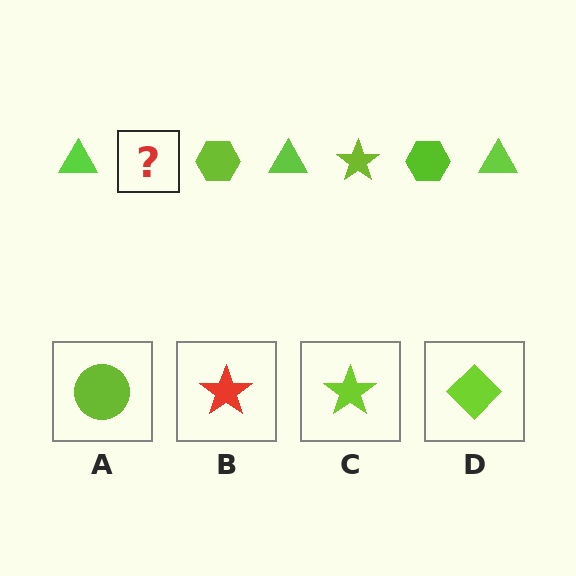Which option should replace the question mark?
Option C.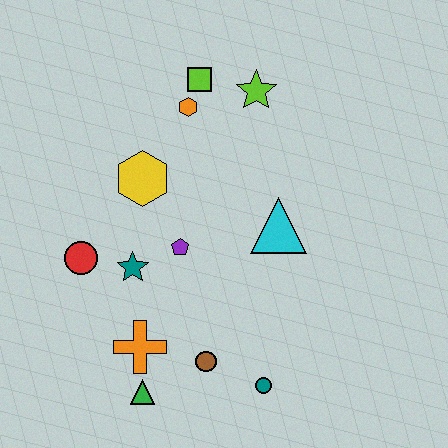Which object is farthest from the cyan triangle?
The green triangle is farthest from the cyan triangle.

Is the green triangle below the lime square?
Yes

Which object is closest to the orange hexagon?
The lime square is closest to the orange hexagon.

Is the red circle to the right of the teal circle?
No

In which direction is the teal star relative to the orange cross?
The teal star is above the orange cross.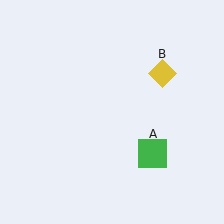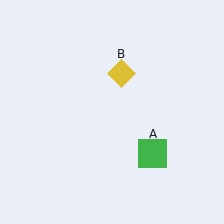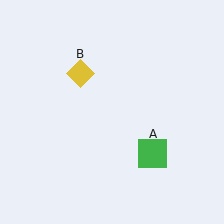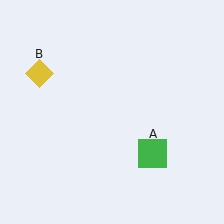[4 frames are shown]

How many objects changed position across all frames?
1 object changed position: yellow diamond (object B).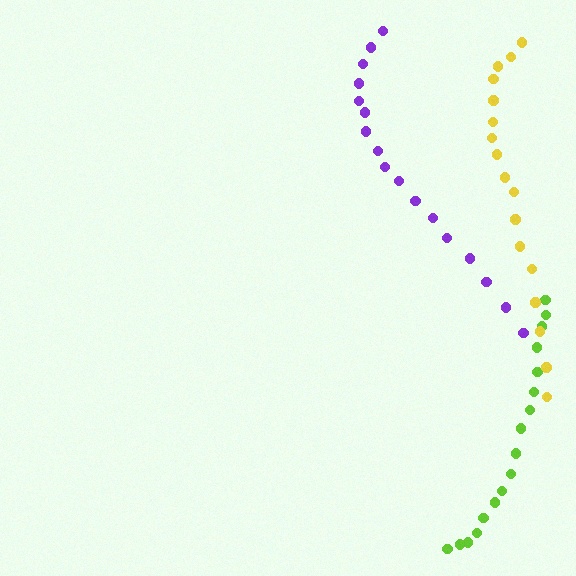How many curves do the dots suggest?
There are 3 distinct paths.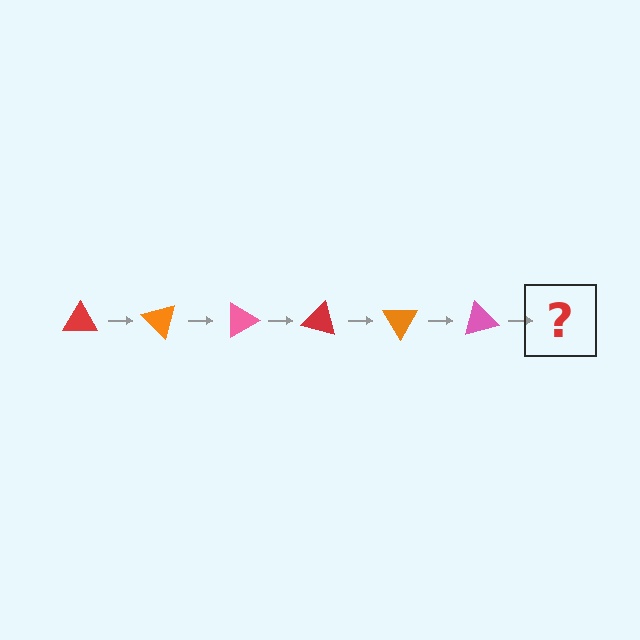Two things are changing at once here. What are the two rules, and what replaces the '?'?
The two rules are that it rotates 45 degrees each step and the color cycles through red, orange, and pink. The '?' should be a red triangle, rotated 270 degrees from the start.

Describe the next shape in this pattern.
It should be a red triangle, rotated 270 degrees from the start.